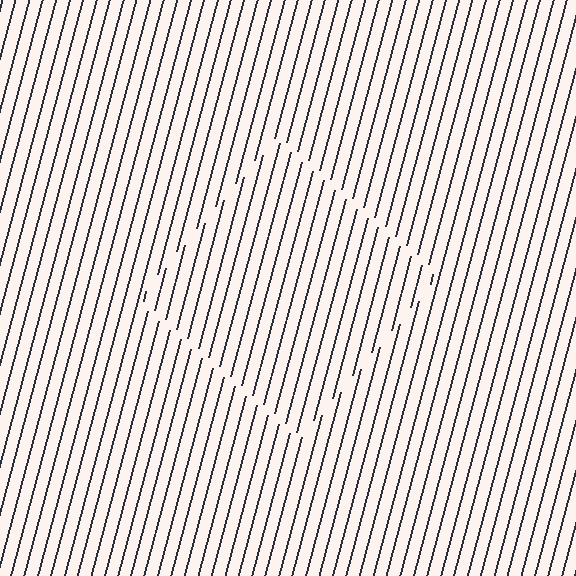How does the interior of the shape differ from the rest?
The interior of the shape contains the same grating, shifted by half a period — the contour is defined by the phase discontinuity where line-ends from the inner and outer gratings abut.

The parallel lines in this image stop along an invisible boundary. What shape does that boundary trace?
An illusory square. The interior of the shape contains the same grating, shifted by half a period — the contour is defined by the phase discontinuity where line-ends from the inner and outer gratings abut.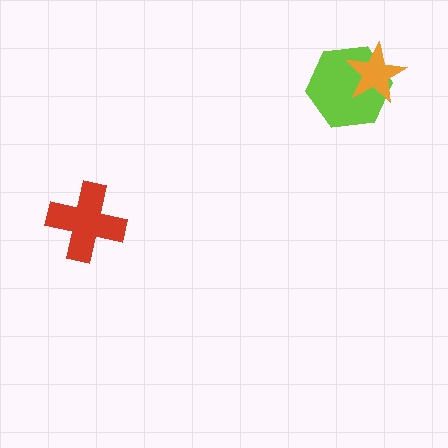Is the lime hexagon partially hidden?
Yes, it is partially covered by another shape.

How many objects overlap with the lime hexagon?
1 object overlaps with the lime hexagon.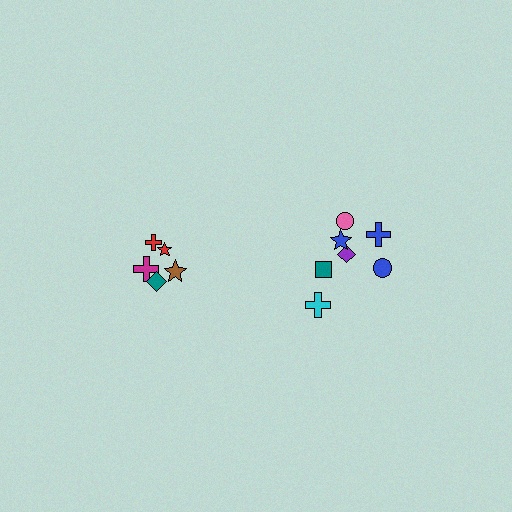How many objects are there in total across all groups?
There are 12 objects.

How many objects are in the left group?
There are 5 objects.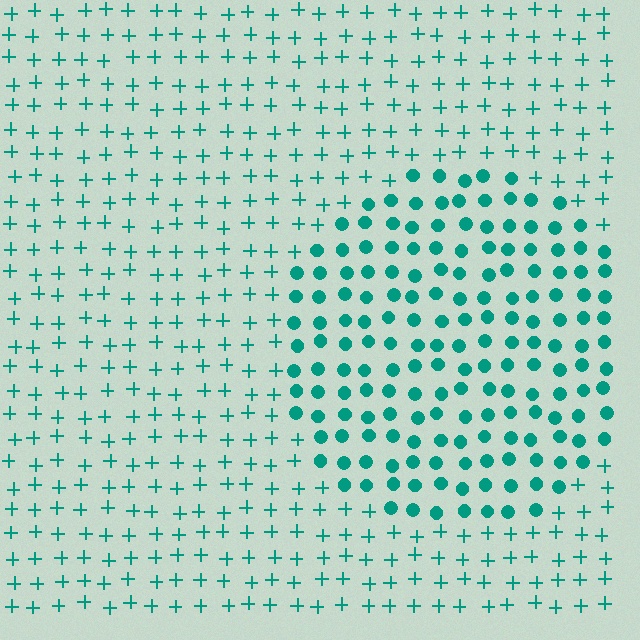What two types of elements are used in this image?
The image uses circles inside the circle region and plus signs outside it.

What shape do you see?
I see a circle.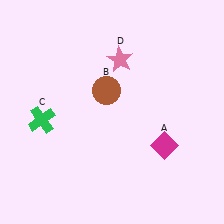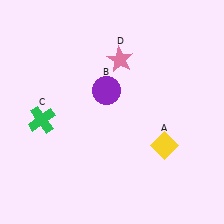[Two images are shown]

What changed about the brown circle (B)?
In Image 1, B is brown. In Image 2, it changed to purple.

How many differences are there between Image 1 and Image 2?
There are 2 differences between the two images.